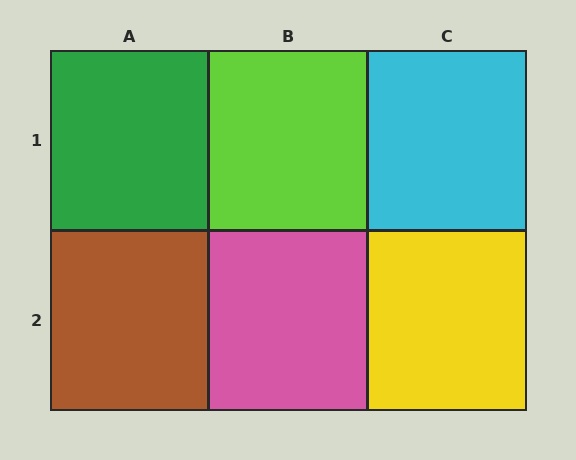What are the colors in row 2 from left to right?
Brown, pink, yellow.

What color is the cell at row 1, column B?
Lime.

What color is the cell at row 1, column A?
Green.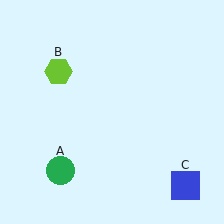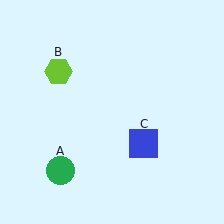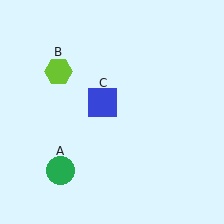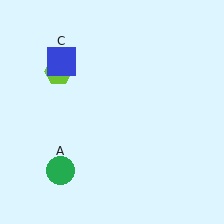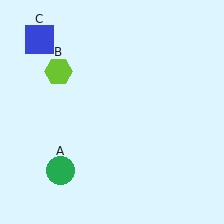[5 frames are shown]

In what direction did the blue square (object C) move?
The blue square (object C) moved up and to the left.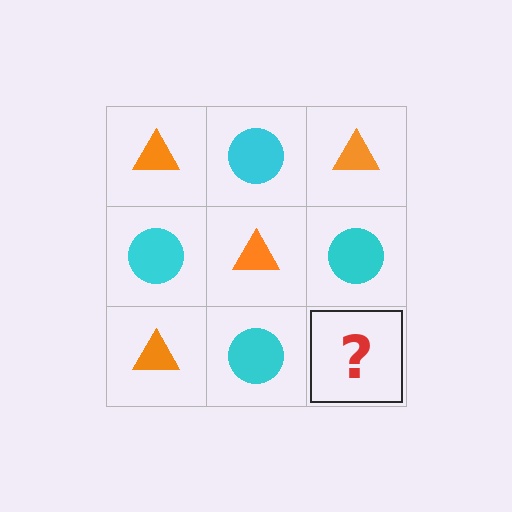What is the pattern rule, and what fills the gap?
The rule is that it alternates orange triangle and cyan circle in a checkerboard pattern. The gap should be filled with an orange triangle.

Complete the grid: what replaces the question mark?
The question mark should be replaced with an orange triangle.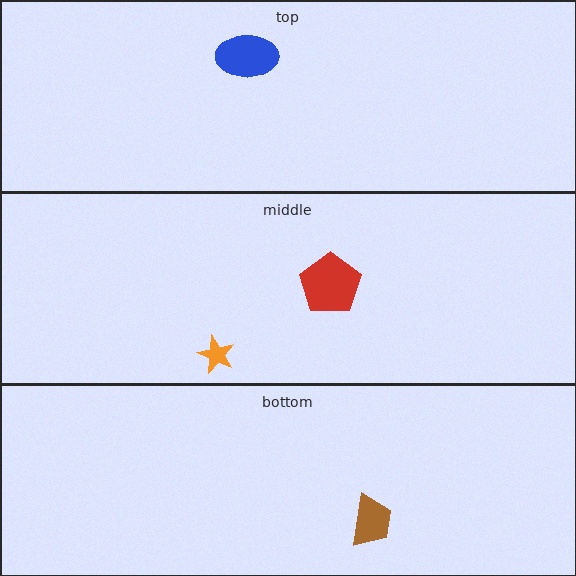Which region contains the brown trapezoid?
The bottom region.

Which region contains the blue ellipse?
The top region.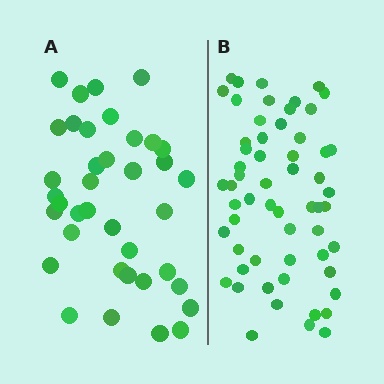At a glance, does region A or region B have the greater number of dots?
Region B (the right region) has more dots.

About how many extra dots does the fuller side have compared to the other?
Region B has approximately 20 more dots than region A.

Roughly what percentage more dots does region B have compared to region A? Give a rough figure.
About 55% more.